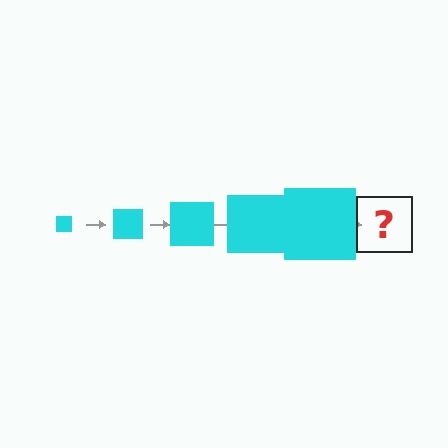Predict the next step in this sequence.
The next step is a cyan square, larger than the previous one.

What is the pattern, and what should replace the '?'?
The pattern is that the square gets progressively larger each step. The '?' should be a cyan square, larger than the previous one.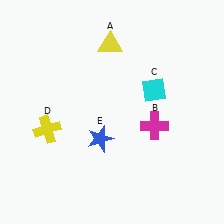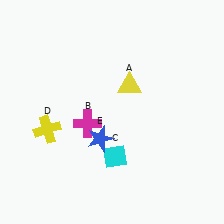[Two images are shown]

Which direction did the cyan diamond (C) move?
The cyan diamond (C) moved down.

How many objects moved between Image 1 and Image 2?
3 objects moved between the two images.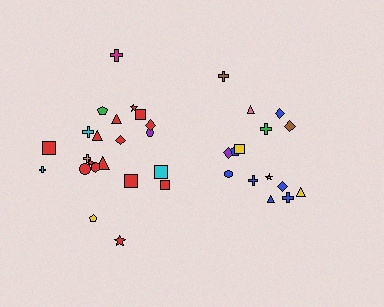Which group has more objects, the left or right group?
The left group.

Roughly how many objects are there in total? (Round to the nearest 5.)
Roughly 35 objects in total.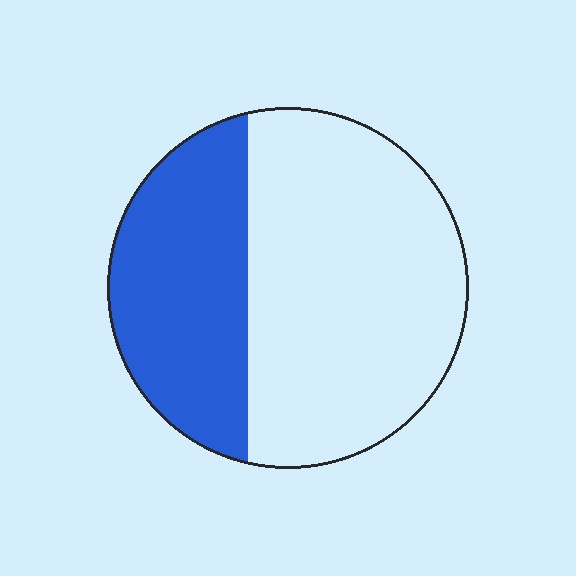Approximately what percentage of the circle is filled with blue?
Approximately 35%.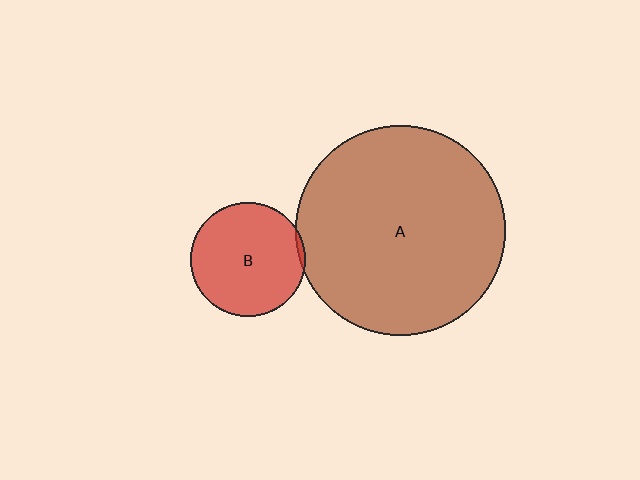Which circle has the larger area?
Circle A (brown).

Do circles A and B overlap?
Yes.